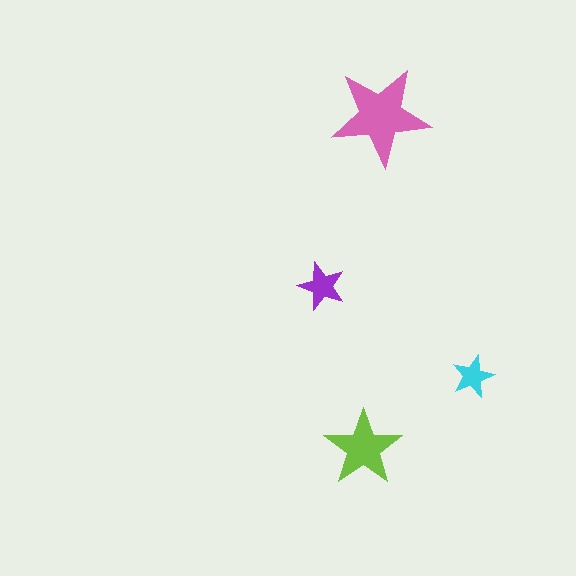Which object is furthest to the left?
The purple star is leftmost.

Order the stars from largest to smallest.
the pink one, the lime one, the purple one, the cyan one.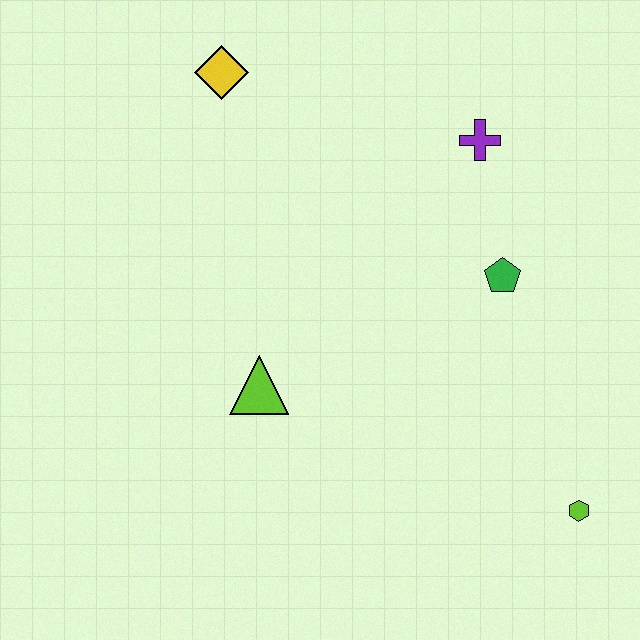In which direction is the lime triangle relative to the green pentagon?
The lime triangle is to the left of the green pentagon.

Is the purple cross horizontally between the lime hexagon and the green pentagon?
No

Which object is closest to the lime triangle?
The green pentagon is closest to the lime triangle.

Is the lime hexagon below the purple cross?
Yes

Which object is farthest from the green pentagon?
The yellow diamond is farthest from the green pentagon.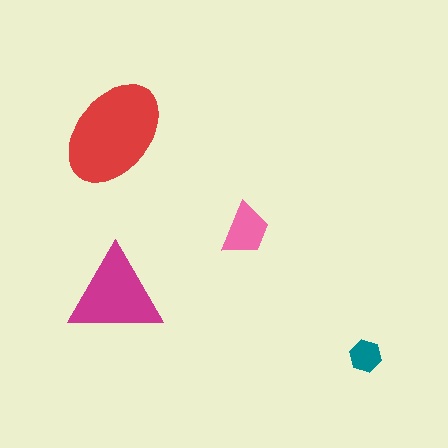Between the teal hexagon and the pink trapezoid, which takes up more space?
The pink trapezoid.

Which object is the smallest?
The teal hexagon.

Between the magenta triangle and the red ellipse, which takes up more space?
The red ellipse.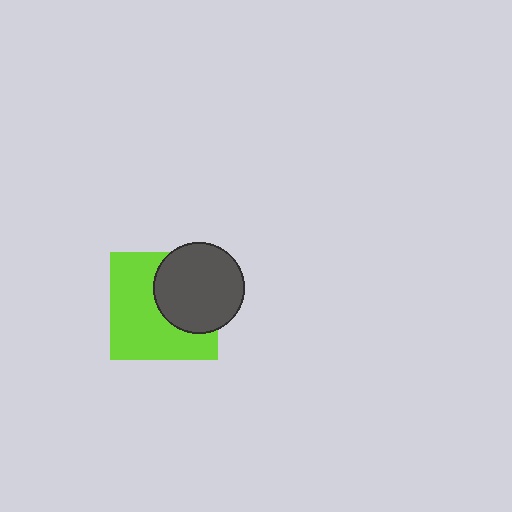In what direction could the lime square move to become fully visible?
The lime square could move left. That would shift it out from behind the dark gray circle entirely.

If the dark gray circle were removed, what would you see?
You would see the complete lime square.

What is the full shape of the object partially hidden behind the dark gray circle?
The partially hidden object is a lime square.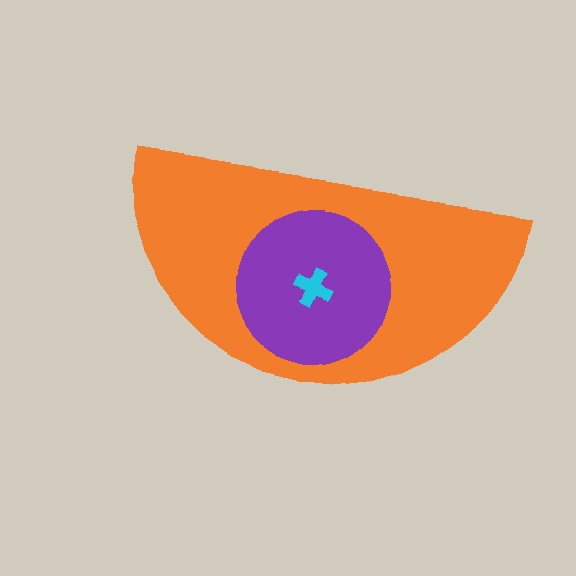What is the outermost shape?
The orange semicircle.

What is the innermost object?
The cyan cross.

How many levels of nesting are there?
3.